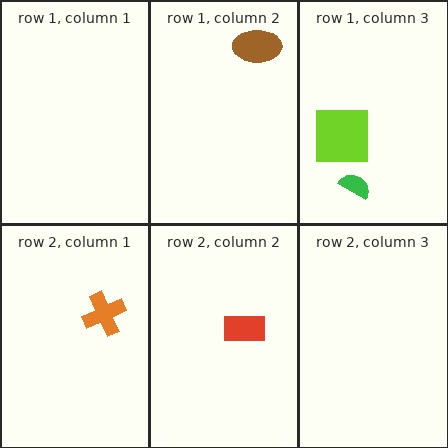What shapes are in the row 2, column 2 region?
The red rectangle.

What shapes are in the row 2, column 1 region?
The orange cross.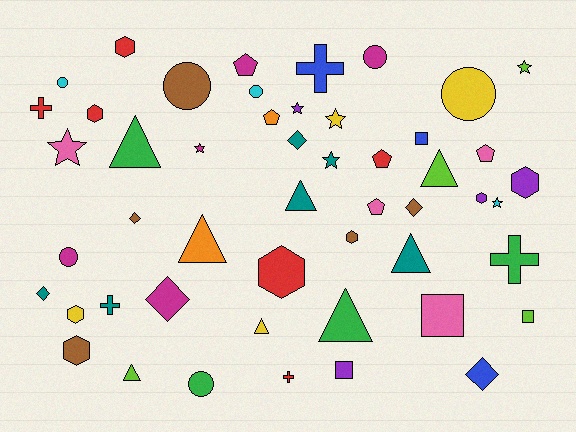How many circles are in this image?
There are 7 circles.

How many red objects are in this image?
There are 6 red objects.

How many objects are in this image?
There are 50 objects.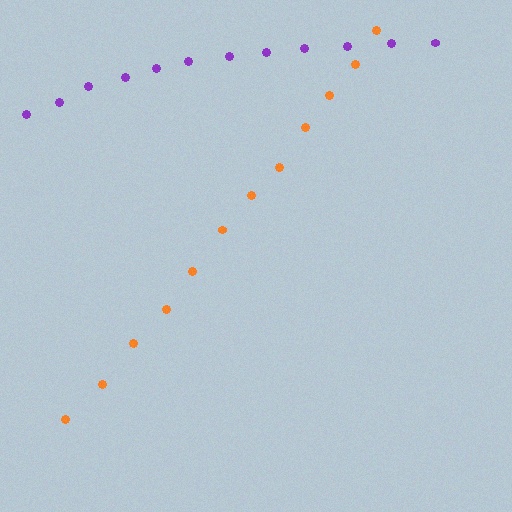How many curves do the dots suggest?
There are 2 distinct paths.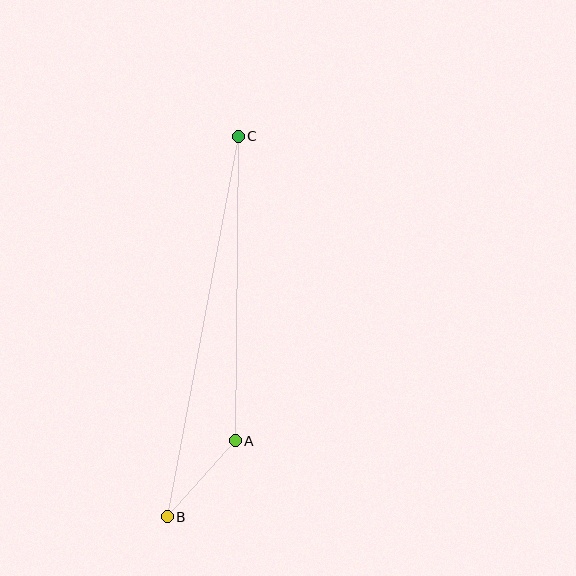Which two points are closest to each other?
Points A and B are closest to each other.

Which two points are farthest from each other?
Points B and C are farthest from each other.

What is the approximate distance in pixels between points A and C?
The distance between A and C is approximately 305 pixels.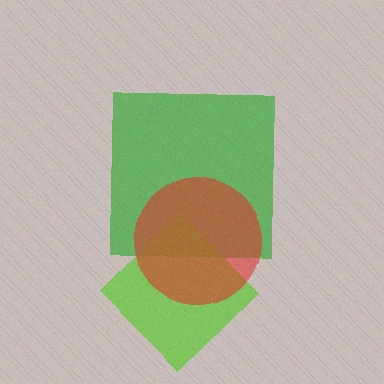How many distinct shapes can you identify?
There are 3 distinct shapes: a green square, a lime diamond, a red circle.